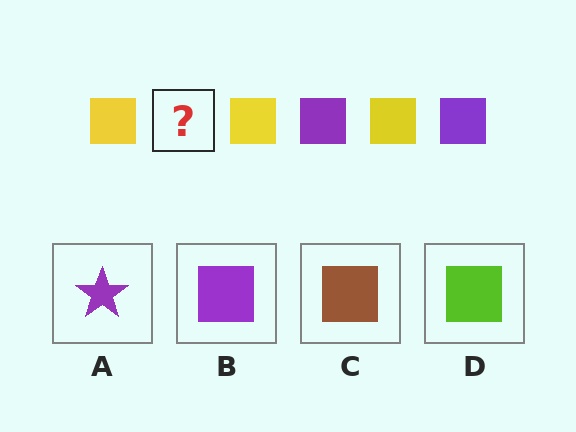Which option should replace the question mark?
Option B.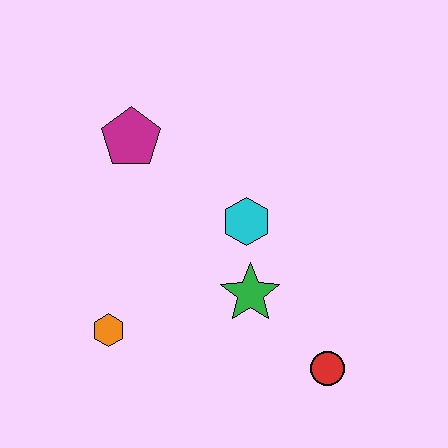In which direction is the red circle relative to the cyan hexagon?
The red circle is below the cyan hexagon.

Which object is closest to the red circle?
The green star is closest to the red circle.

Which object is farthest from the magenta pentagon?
The red circle is farthest from the magenta pentagon.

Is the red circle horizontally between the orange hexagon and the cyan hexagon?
No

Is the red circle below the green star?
Yes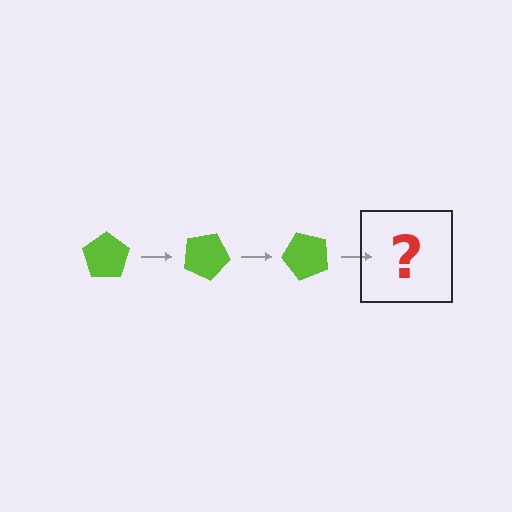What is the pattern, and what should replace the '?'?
The pattern is that the pentagon rotates 25 degrees each step. The '?' should be a lime pentagon rotated 75 degrees.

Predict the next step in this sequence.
The next step is a lime pentagon rotated 75 degrees.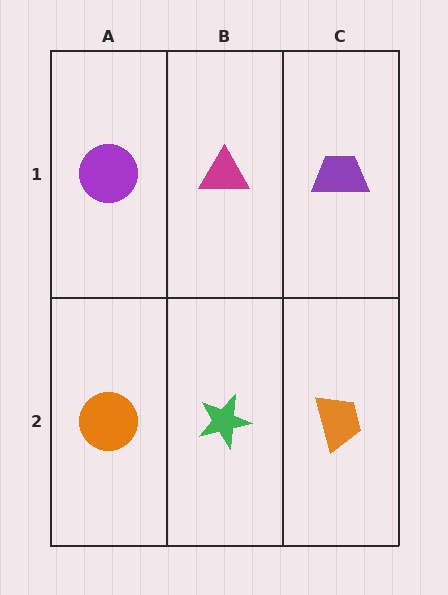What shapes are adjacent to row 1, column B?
A green star (row 2, column B), a purple circle (row 1, column A), a purple trapezoid (row 1, column C).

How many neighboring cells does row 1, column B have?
3.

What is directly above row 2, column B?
A magenta triangle.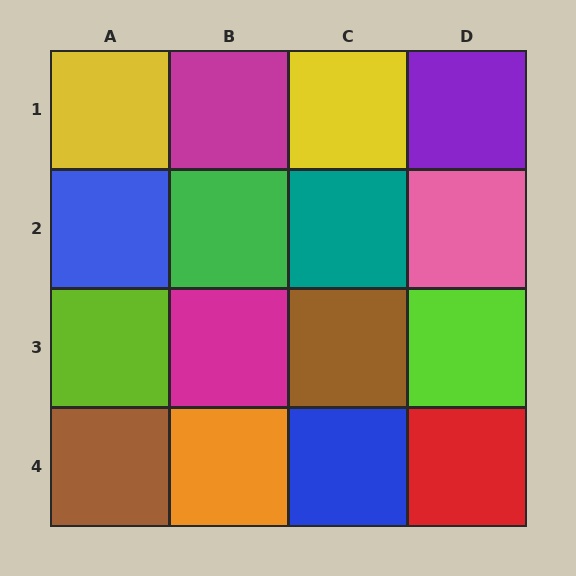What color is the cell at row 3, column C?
Brown.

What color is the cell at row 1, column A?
Yellow.